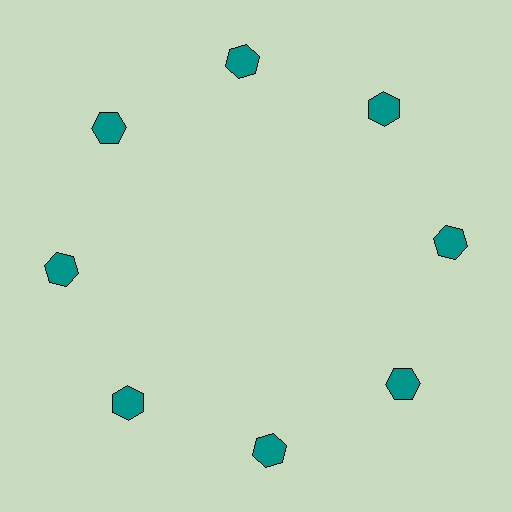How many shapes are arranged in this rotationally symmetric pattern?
There are 8 shapes, arranged in 8 groups of 1.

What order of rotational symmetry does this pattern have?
This pattern has 8-fold rotational symmetry.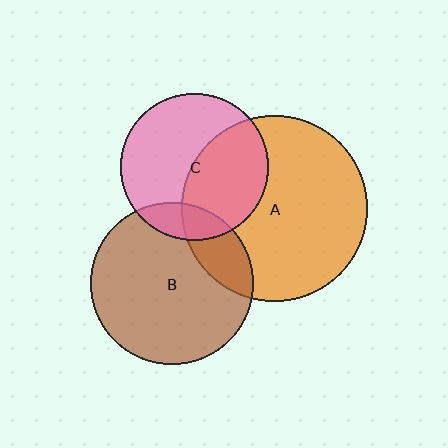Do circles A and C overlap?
Yes.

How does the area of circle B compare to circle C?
Approximately 1.2 times.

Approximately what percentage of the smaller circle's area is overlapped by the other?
Approximately 45%.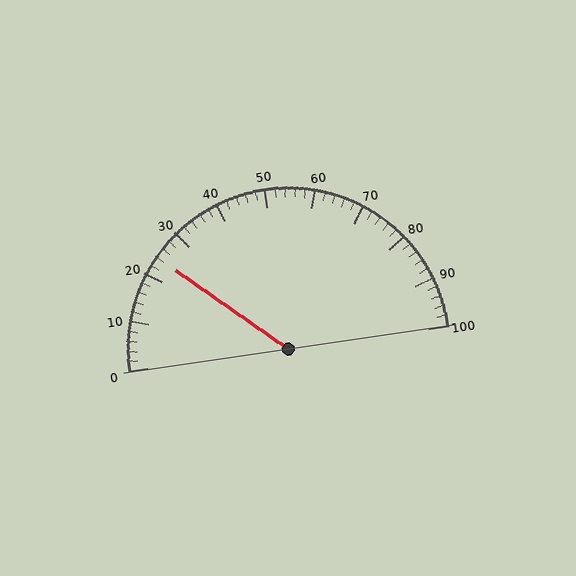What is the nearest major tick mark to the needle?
The nearest major tick mark is 20.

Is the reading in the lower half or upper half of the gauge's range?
The reading is in the lower half of the range (0 to 100).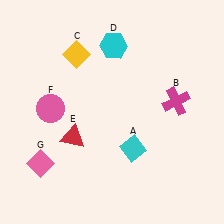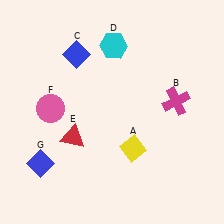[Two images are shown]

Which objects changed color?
A changed from cyan to yellow. C changed from yellow to blue. G changed from pink to blue.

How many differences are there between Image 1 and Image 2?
There are 3 differences between the two images.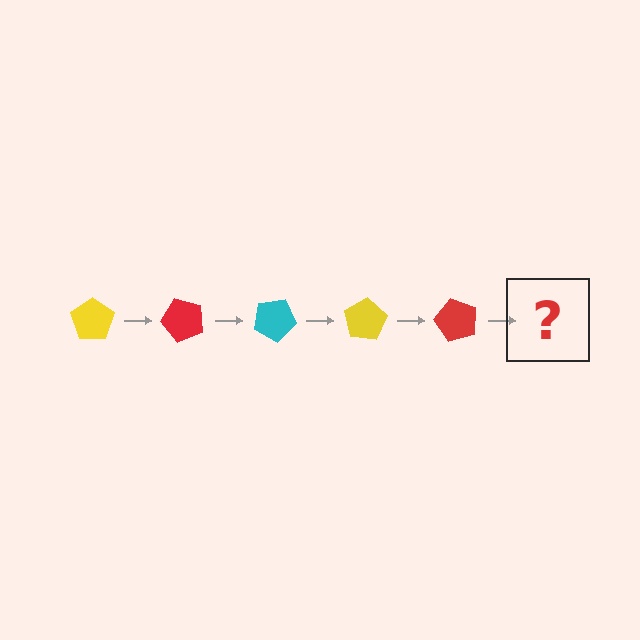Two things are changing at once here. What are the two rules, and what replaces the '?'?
The two rules are that it rotates 50 degrees each step and the color cycles through yellow, red, and cyan. The '?' should be a cyan pentagon, rotated 250 degrees from the start.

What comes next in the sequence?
The next element should be a cyan pentagon, rotated 250 degrees from the start.